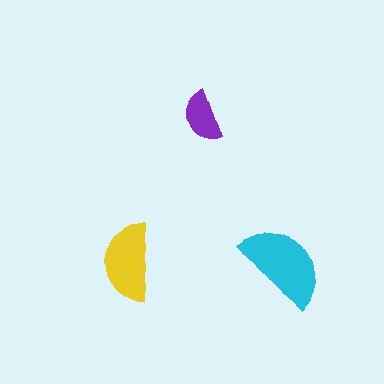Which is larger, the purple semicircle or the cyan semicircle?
The cyan one.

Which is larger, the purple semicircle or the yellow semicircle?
The yellow one.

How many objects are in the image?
There are 3 objects in the image.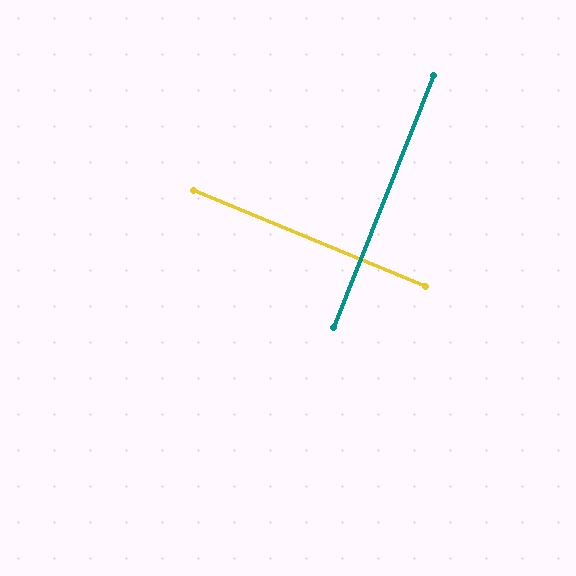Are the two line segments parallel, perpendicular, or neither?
Perpendicular — they meet at approximately 89°.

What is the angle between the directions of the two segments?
Approximately 89 degrees.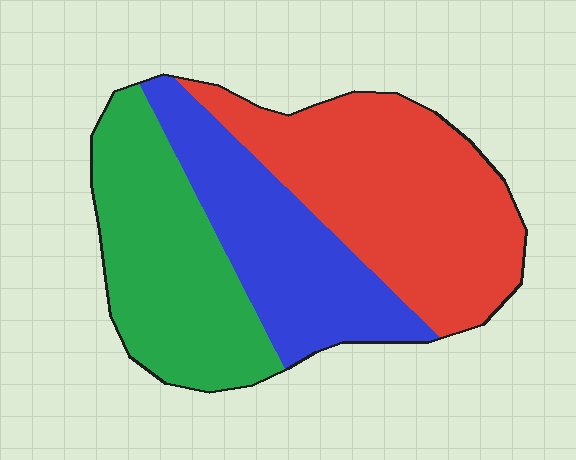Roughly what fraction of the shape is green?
Green takes up about one third (1/3) of the shape.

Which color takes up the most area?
Red, at roughly 40%.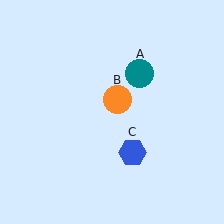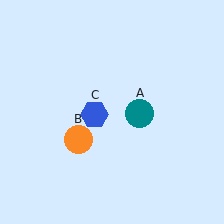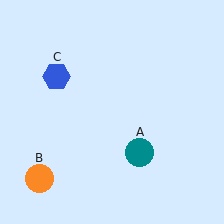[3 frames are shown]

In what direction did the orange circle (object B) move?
The orange circle (object B) moved down and to the left.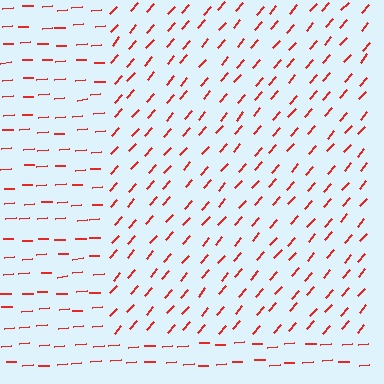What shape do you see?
I see a rectangle.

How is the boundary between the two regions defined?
The boundary is defined purely by a change in line orientation (approximately 45 degrees difference). All lines are the same color and thickness.